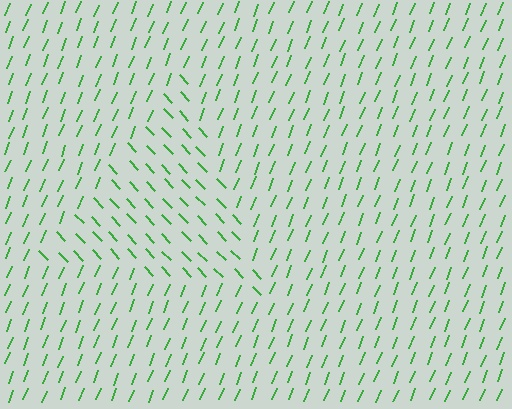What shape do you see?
I see a triangle.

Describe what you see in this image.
The image is filled with small green line segments. A triangle region in the image has lines oriented differently from the surrounding lines, creating a visible texture boundary.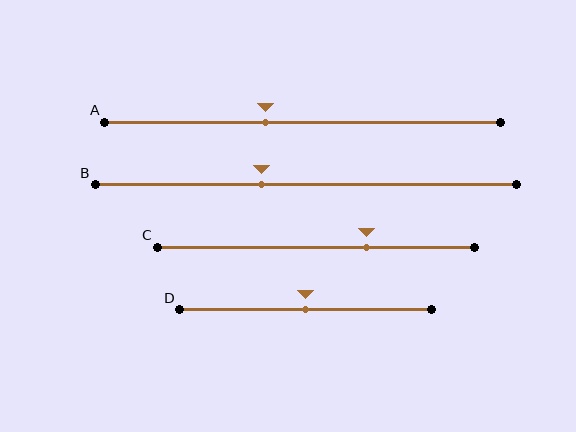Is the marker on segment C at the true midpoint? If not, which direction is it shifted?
No, the marker on segment C is shifted to the right by about 16% of the segment length.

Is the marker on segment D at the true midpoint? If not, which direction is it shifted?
Yes, the marker on segment D is at the true midpoint.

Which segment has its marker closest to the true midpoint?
Segment D has its marker closest to the true midpoint.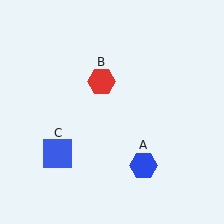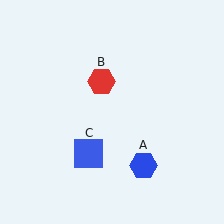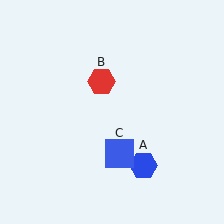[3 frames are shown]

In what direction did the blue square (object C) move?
The blue square (object C) moved right.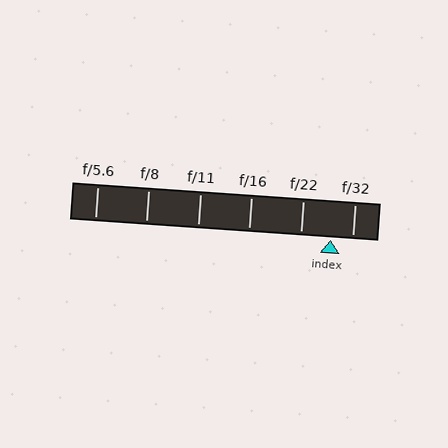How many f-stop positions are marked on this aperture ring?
There are 6 f-stop positions marked.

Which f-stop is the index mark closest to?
The index mark is closest to f/32.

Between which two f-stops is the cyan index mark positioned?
The index mark is between f/22 and f/32.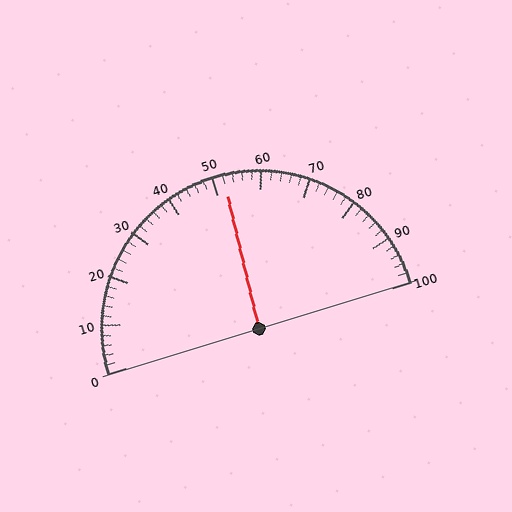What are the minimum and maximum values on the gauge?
The gauge ranges from 0 to 100.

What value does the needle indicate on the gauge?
The needle indicates approximately 52.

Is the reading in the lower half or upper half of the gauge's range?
The reading is in the upper half of the range (0 to 100).